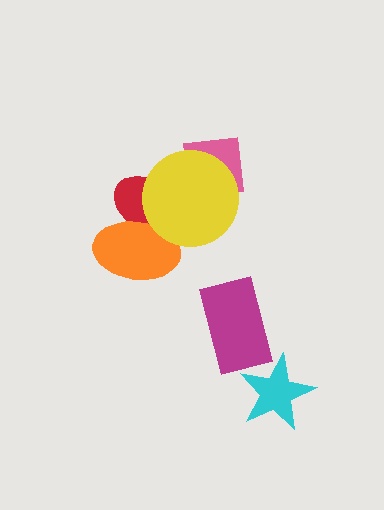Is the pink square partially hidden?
Yes, it is partially covered by another shape.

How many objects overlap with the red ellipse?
2 objects overlap with the red ellipse.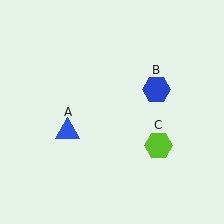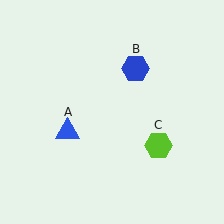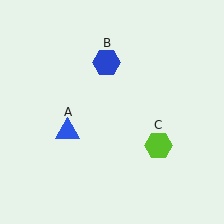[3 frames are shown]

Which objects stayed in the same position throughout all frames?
Blue triangle (object A) and lime hexagon (object C) remained stationary.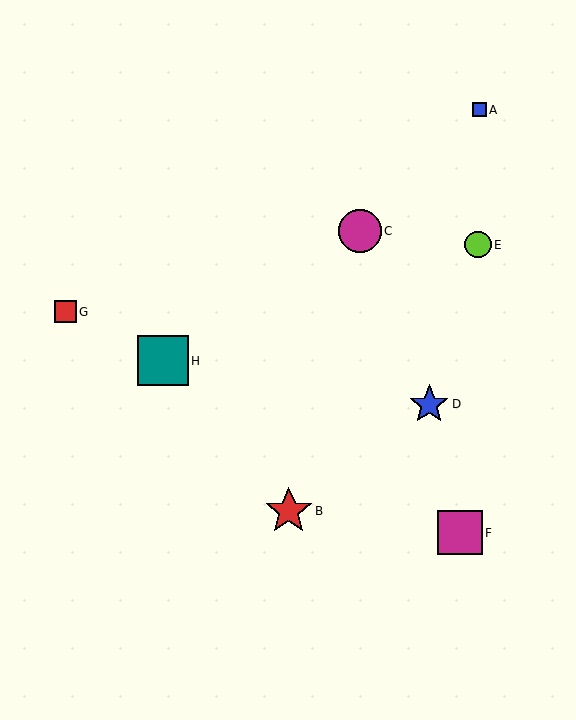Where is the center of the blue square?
The center of the blue square is at (480, 110).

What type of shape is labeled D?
Shape D is a blue star.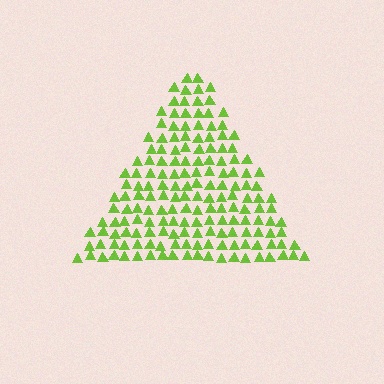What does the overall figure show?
The overall figure shows a triangle.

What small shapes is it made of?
It is made of small triangles.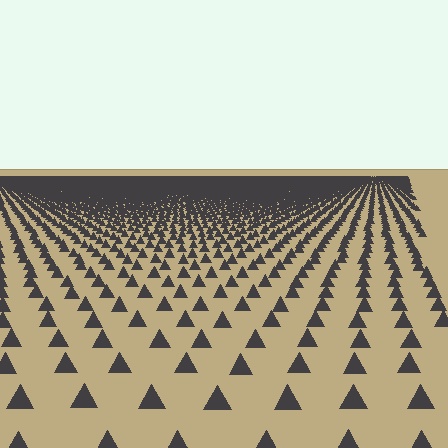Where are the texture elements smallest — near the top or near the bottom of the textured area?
Near the top.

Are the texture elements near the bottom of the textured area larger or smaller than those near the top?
Larger. Near the bottom, elements are closer to the viewer and appear at a bigger on-screen size.